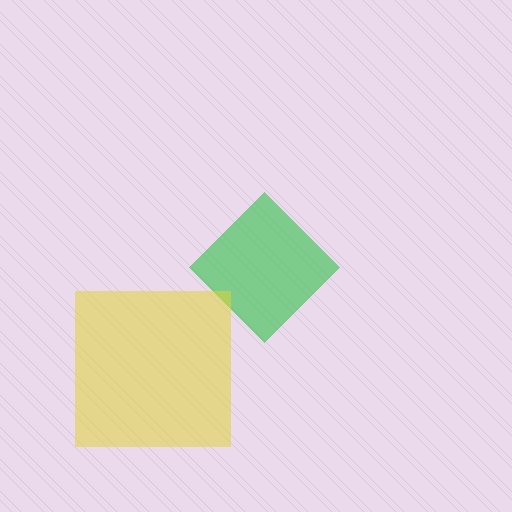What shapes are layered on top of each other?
The layered shapes are: a green diamond, a yellow square.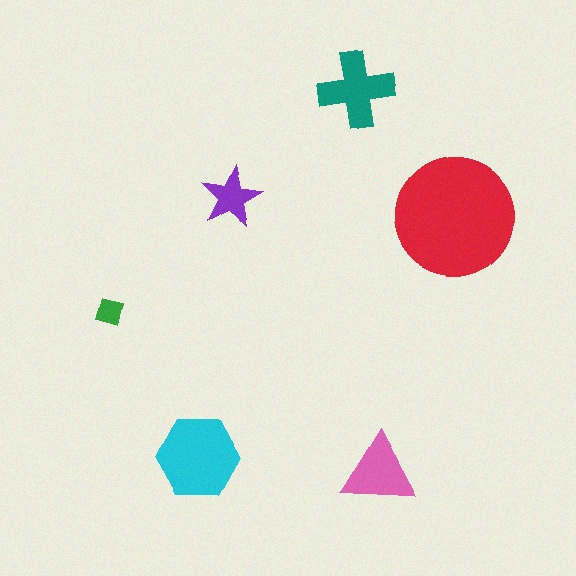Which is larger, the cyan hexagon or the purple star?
The cyan hexagon.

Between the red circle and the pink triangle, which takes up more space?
The red circle.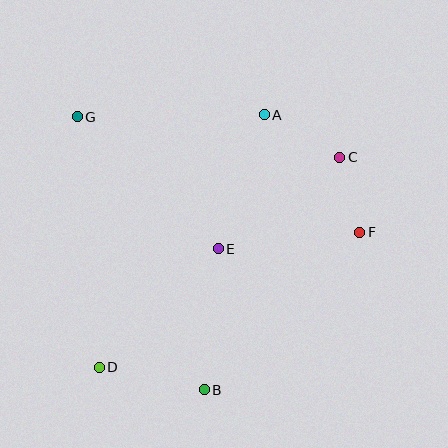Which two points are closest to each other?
Points C and F are closest to each other.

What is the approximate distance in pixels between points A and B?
The distance between A and B is approximately 281 pixels.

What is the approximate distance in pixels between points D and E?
The distance between D and E is approximately 168 pixels.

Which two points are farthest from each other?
Points C and D are farthest from each other.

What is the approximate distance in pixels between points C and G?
The distance between C and G is approximately 266 pixels.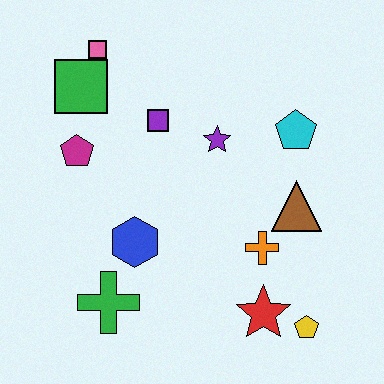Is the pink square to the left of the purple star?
Yes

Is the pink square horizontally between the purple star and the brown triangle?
No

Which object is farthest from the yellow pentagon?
The pink square is farthest from the yellow pentagon.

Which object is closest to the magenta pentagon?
The green square is closest to the magenta pentagon.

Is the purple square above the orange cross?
Yes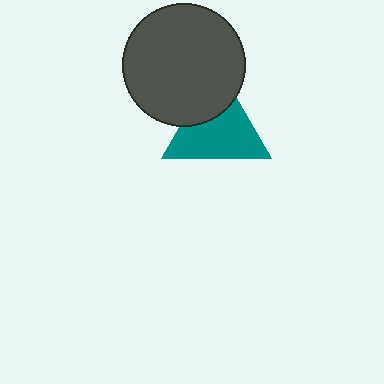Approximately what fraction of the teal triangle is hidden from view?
Roughly 31% of the teal triangle is hidden behind the dark gray circle.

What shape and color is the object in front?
The object in front is a dark gray circle.